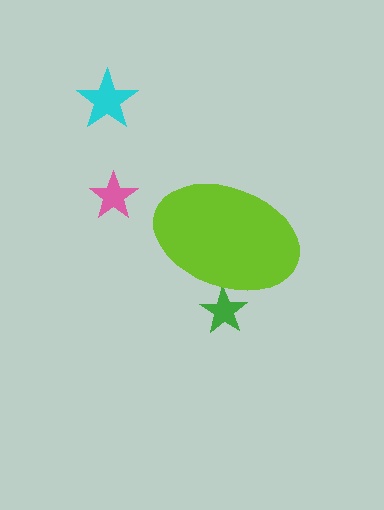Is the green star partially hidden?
Yes, the green star is partially hidden behind the lime ellipse.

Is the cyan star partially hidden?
No, the cyan star is fully visible.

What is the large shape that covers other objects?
A lime ellipse.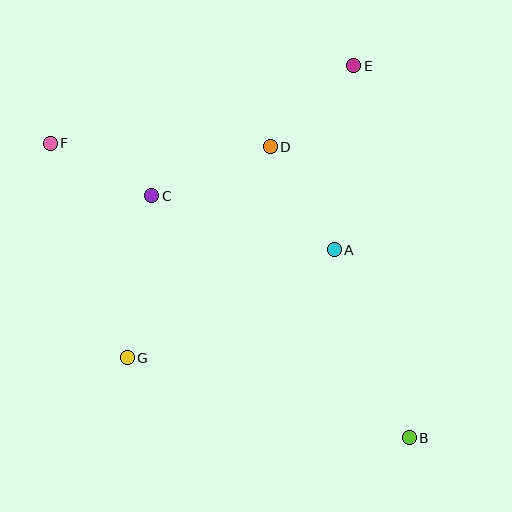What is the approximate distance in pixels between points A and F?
The distance between A and F is approximately 303 pixels.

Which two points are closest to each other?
Points C and F are closest to each other.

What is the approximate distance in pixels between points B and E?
The distance between B and E is approximately 376 pixels.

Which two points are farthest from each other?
Points B and F are farthest from each other.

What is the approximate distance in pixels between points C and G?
The distance between C and G is approximately 164 pixels.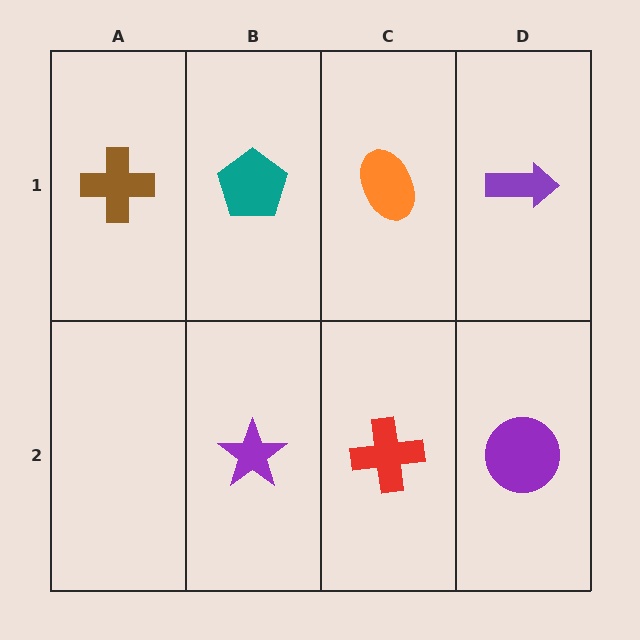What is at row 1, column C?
An orange ellipse.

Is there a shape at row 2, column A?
No, that cell is empty.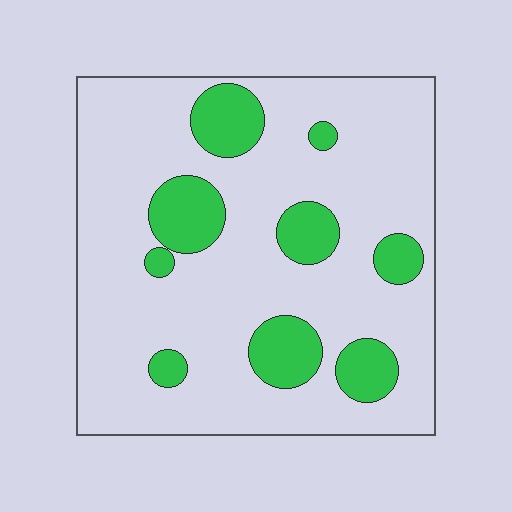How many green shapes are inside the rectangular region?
9.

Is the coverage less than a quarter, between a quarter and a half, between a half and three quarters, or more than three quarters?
Less than a quarter.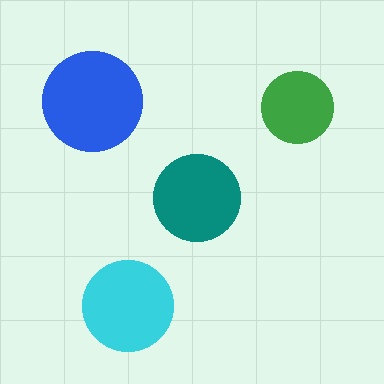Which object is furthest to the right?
The green circle is rightmost.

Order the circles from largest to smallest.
the blue one, the cyan one, the teal one, the green one.